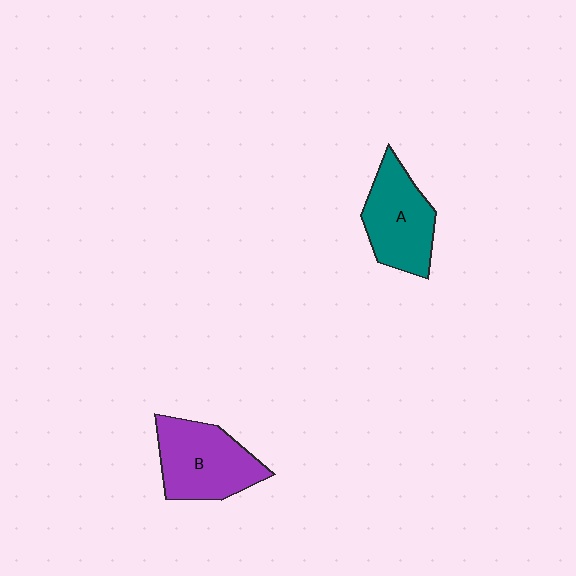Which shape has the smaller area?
Shape A (teal).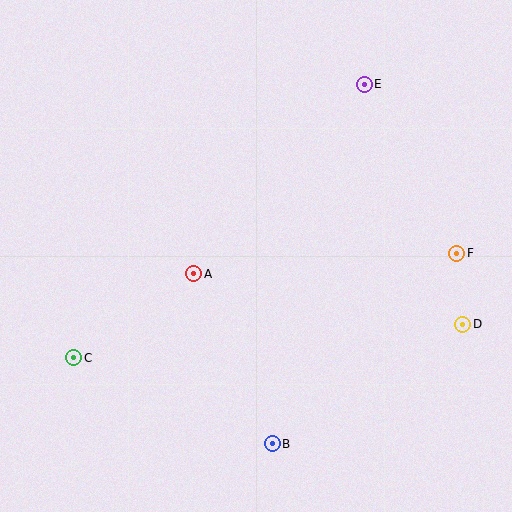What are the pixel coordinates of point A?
Point A is at (194, 274).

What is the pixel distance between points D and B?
The distance between D and B is 225 pixels.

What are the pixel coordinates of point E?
Point E is at (364, 84).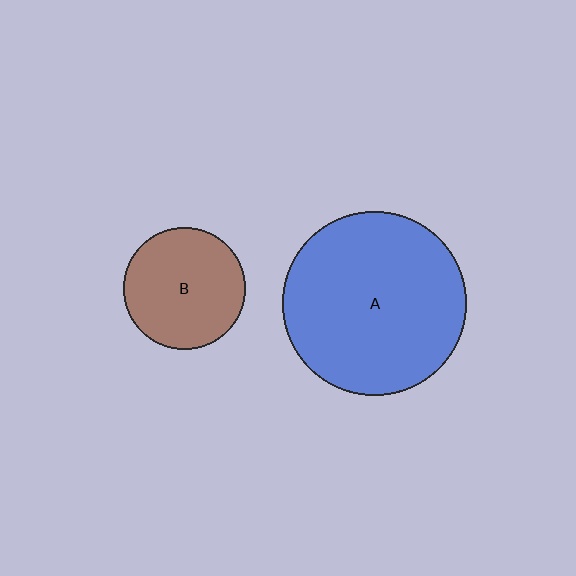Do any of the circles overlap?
No, none of the circles overlap.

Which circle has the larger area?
Circle A (blue).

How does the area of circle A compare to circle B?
Approximately 2.2 times.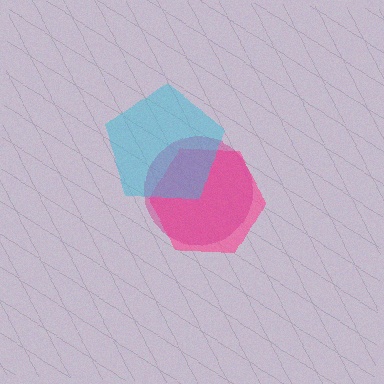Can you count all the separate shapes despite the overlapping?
Yes, there are 3 separate shapes.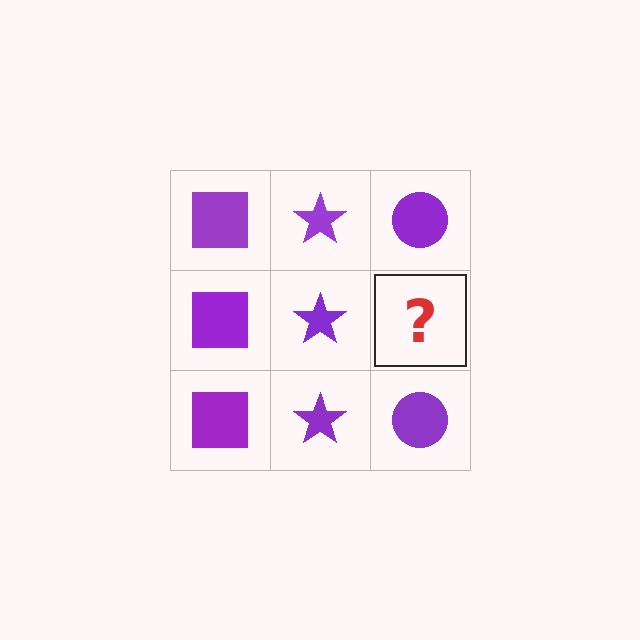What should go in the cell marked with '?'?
The missing cell should contain a purple circle.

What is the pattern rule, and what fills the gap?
The rule is that each column has a consistent shape. The gap should be filled with a purple circle.